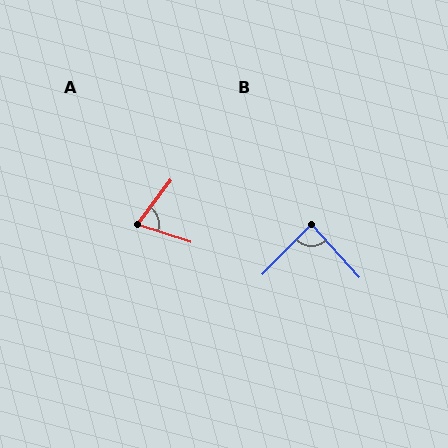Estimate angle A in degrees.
Approximately 71 degrees.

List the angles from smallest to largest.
A (71°), B (87°).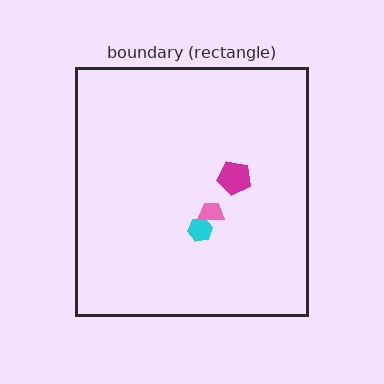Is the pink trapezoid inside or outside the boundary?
Inside.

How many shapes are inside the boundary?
3 inside, 0 outside.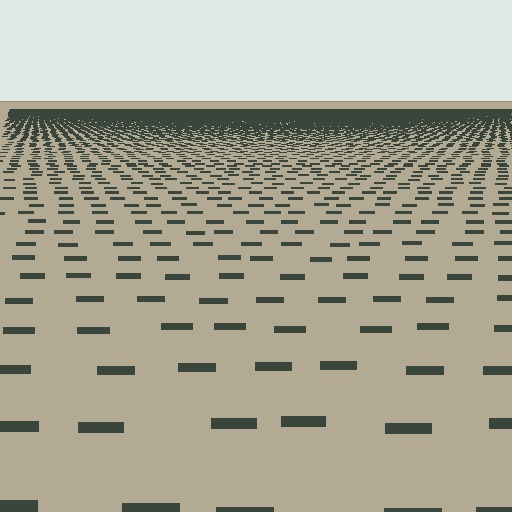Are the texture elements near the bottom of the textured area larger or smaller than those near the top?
Larger. Near the bottom, elements are closer to the viewer and appear at a bigger on-screen size.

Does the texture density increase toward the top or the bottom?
Density increases toward the top.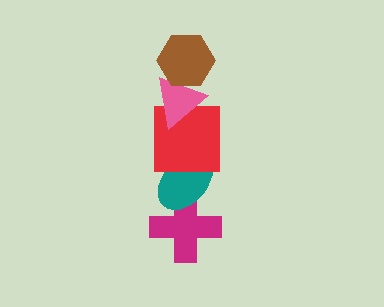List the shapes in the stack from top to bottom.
From top to bottom: the brown hexagon, the pink triangle, the red square, the teal ellipse, the magenta cross.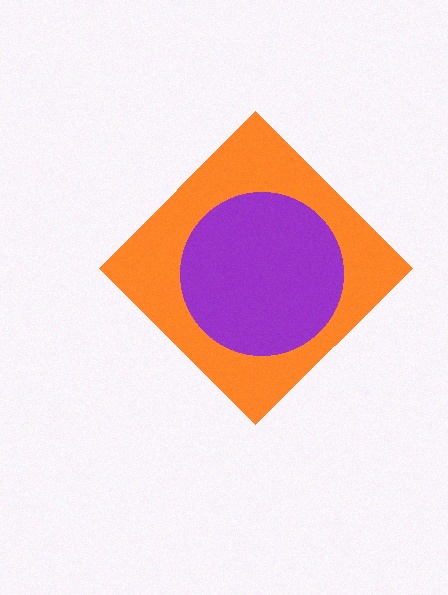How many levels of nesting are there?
2.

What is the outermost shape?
The orange diamond.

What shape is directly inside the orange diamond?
The purple circle.